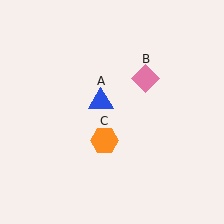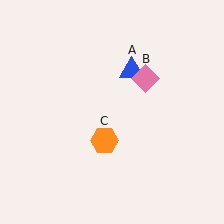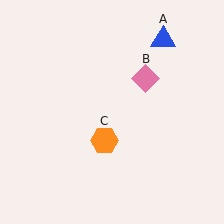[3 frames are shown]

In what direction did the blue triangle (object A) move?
The blue triangle (object A) moved up and to the right.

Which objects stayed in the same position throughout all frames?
Pink diamond (object B) and orange hexagon (object C) remained stationary.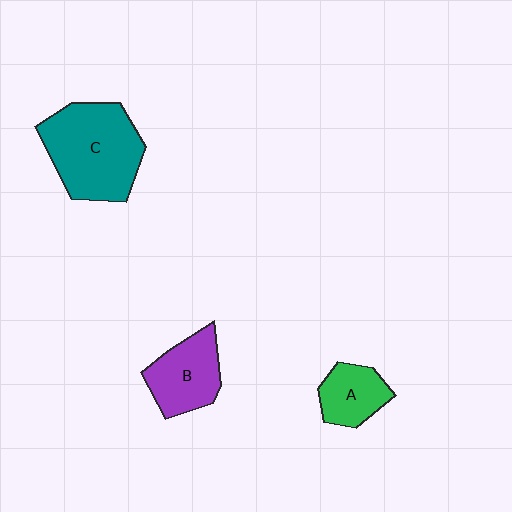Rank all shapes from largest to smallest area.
From largest to smallest: C (teal), B (purple), A (green).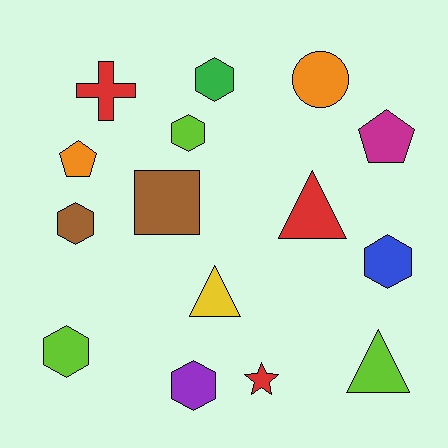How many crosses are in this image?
There is 1 cross.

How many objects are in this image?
There are 15 objects.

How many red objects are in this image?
There are 3 red objects.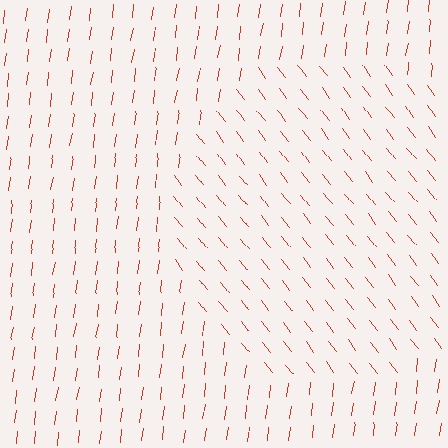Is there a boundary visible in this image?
Yes, there is a texture boundary formed by a change in line orientation.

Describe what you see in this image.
The image is filled with small red line segments. A circle region in the image has lines oriented differently from the surrounding lines, creating a visible texture boundary.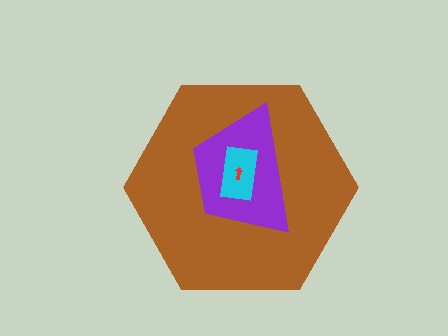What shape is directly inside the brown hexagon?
The purple trapezoid.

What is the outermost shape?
The brown hexagon.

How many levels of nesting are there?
4.